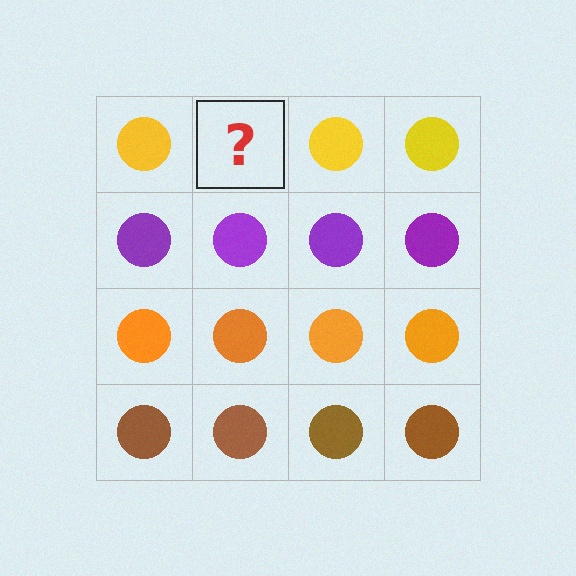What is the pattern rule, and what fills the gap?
The rule is that each row has a consistent color. The gap should be filled with a yellow circle.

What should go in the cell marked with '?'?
The missing cell should contain a yellow circle.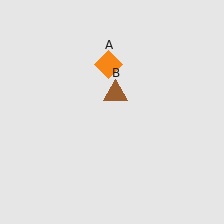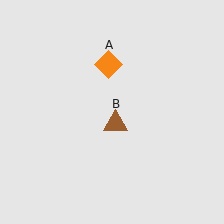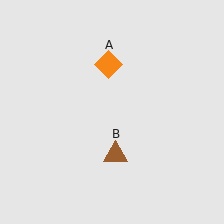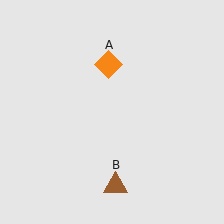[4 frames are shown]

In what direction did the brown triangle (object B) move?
The brown triangle (object B) moved down.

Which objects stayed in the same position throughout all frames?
Orange diamond (object A) remained stationary.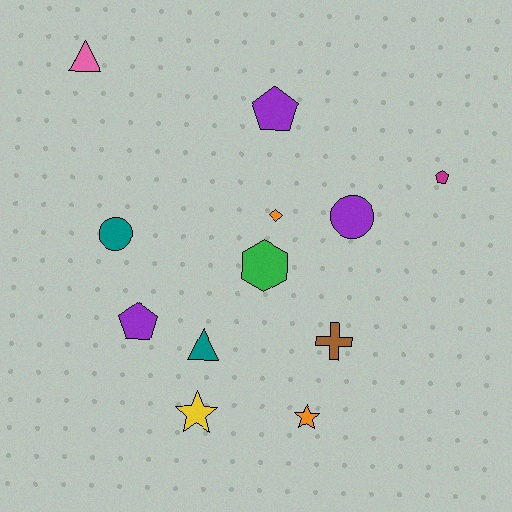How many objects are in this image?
There are 12 objects.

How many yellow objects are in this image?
There is 1 yellow object.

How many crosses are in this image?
There is 1 cross.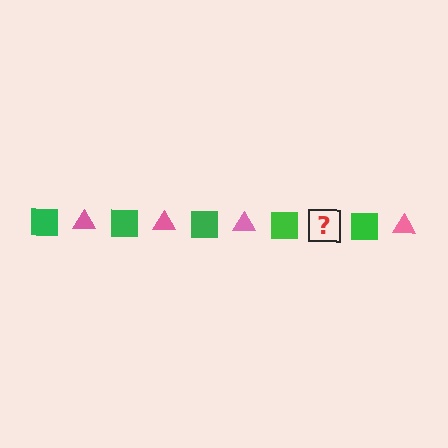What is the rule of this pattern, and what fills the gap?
The rule is that the pattern alternates between green square and pink triangle. The gap should be filled with a pink triangle.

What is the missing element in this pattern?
The missing element is a pink triangle.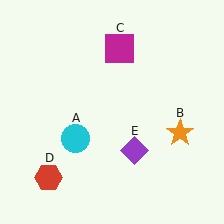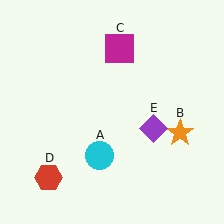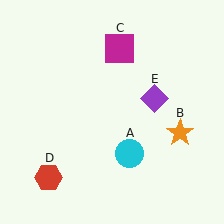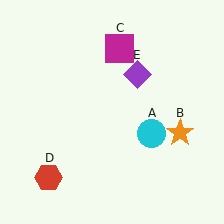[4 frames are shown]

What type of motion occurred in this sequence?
The cyan circle (object A), purple diamond (object E) rotated counterclockwise around the center of the scene.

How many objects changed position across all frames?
2 objects changed position: cyan circle (object A), purple diamond (object E).